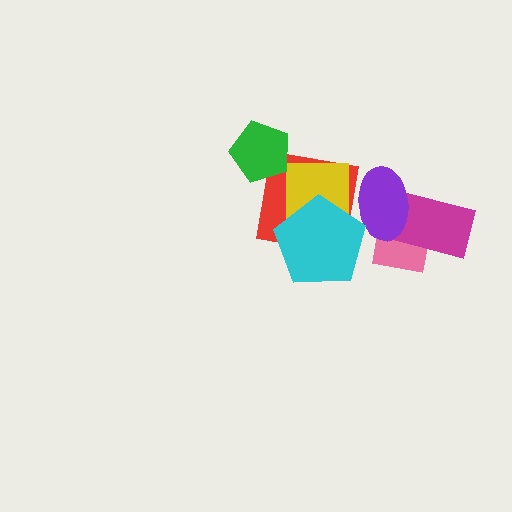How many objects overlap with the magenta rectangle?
2 objects overlap with the magenta rectangle.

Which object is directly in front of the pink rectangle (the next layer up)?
The magenta rectangle is directly in front of the pink rectangle.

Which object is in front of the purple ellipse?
The cyan pentagon is in front of the purple ellipse.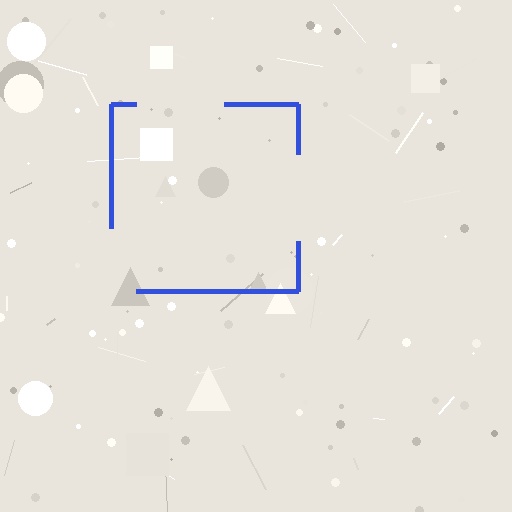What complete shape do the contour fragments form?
The contour fragments form a square.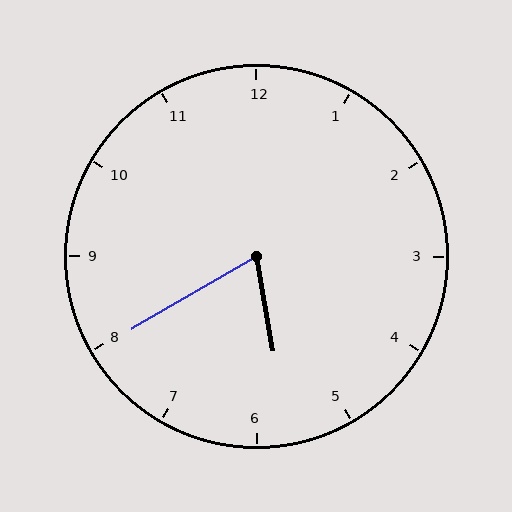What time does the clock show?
5:40.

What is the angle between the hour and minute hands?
Approximately 70 degrees.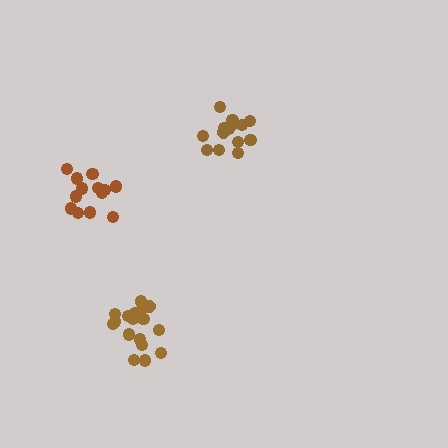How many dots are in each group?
Group 1: 14 dots, Group 2: 14 dots, Group 3: 17 dots (45 total).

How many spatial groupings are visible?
There are 3 spatial groupings.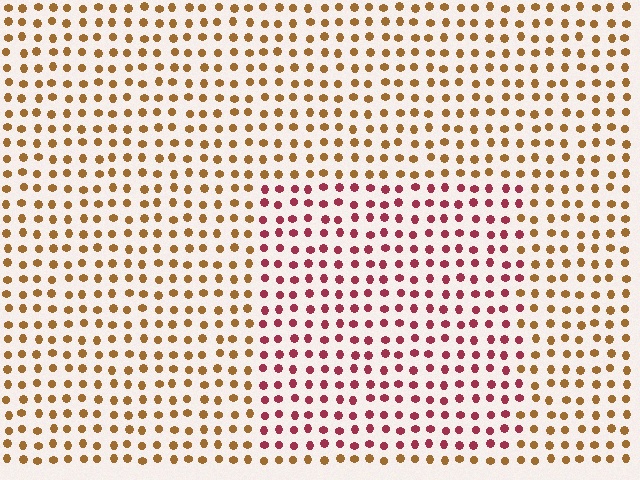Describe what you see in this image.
The image is filled with small brown elements in a uniform arrangement. A rectangle-shaped region is visible where the elements are tinted to a slightly different hue, forming a subtle color boundary.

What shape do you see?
I see a rectangle.